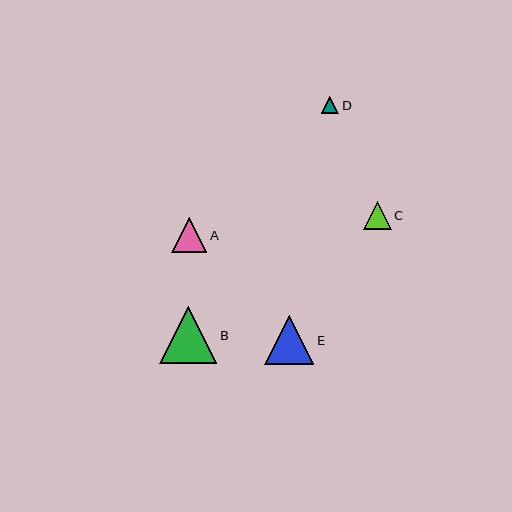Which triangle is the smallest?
Triangle D is the smallest with a size of approximately 18 pixels.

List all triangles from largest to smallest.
From largest to smallest: B, E, A, C, D.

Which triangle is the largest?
Triangle B is the largest with a size of approximately 57 pixels.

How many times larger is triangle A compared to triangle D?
Triangle A is approximately 2.0 times the size of triangle D.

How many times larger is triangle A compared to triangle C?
Triangle A is approximately 1.3 times the size of triangle C.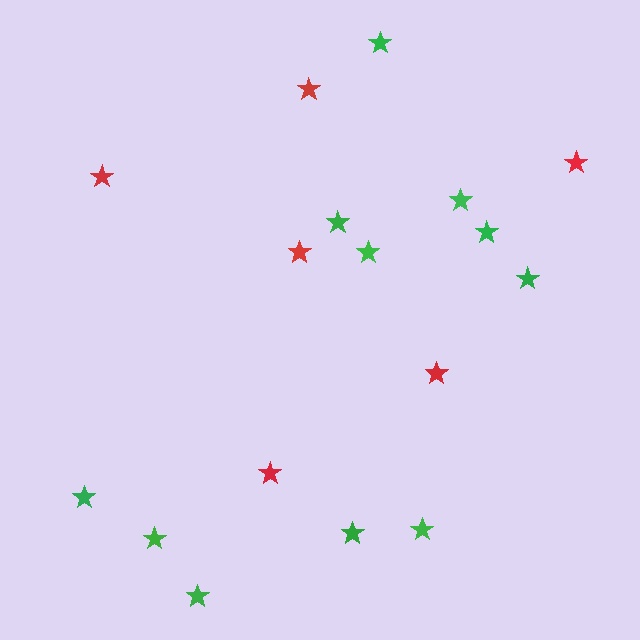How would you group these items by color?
There are 2 groups: one group of green stars (11) and one group of red stars (6).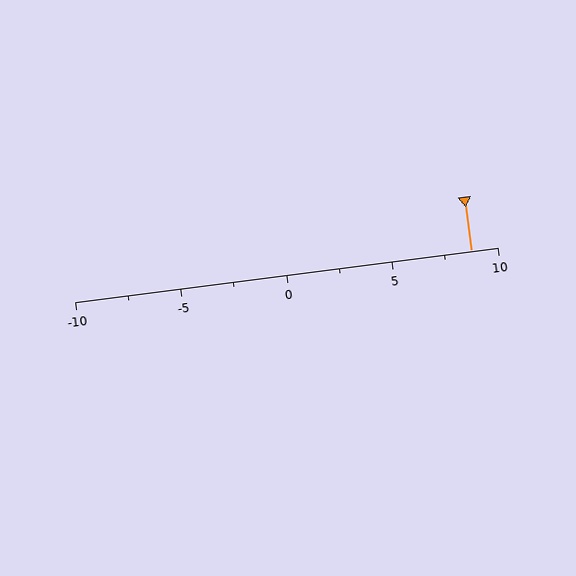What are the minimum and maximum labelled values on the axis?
The axis runs from -10 to 10.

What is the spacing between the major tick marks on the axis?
The major ticks are spaced 5 apart.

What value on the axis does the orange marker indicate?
The marker indicates approximately 8.8.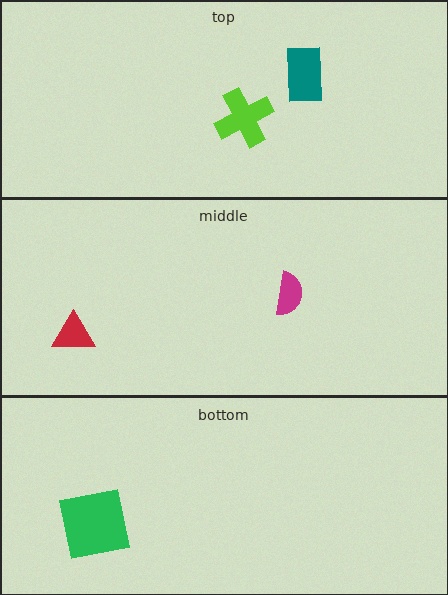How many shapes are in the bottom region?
1.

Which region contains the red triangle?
The middle region.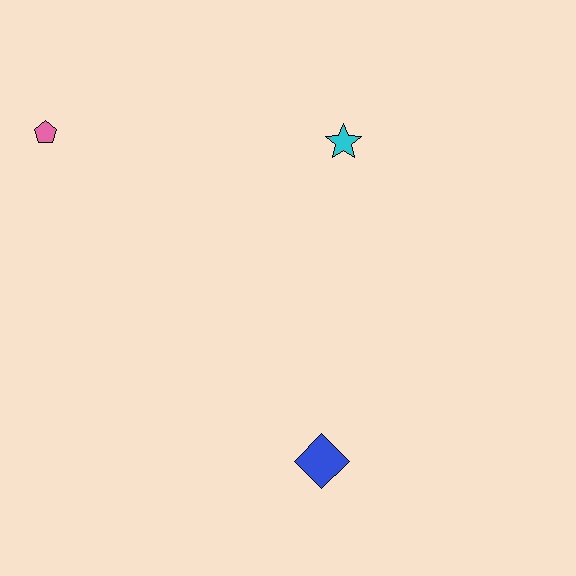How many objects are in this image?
There are 3 objects.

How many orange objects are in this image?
There are no orange objects.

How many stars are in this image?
There is 1 star.